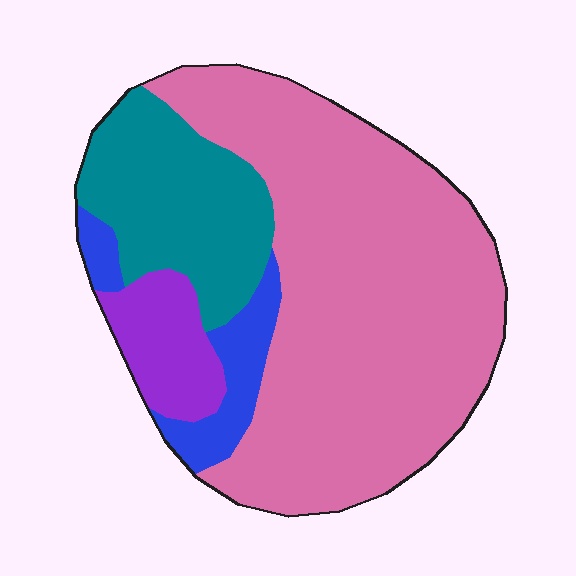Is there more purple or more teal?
Teal.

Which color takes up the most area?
Pink, at roughly 65%.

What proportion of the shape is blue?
Blue covers roughly 10% of the shape.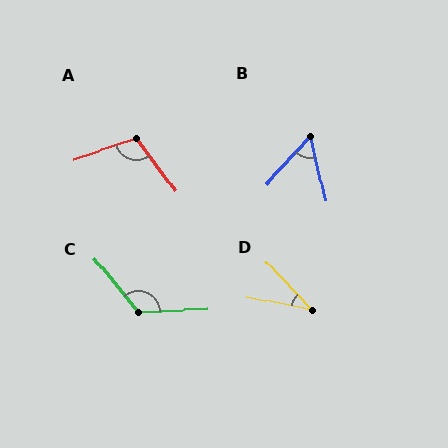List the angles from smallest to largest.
D (35°), B (55°), A (108°), C (127°).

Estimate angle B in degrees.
Approximately 55 degrees.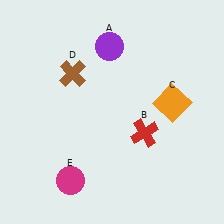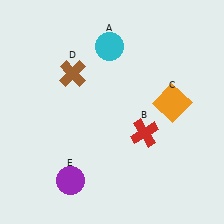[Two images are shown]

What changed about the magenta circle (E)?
In Image 1, E is magenta. In Image 2, it changed to purple.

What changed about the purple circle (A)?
In Image 1, A is purple. In Image 2, it changed to cyan.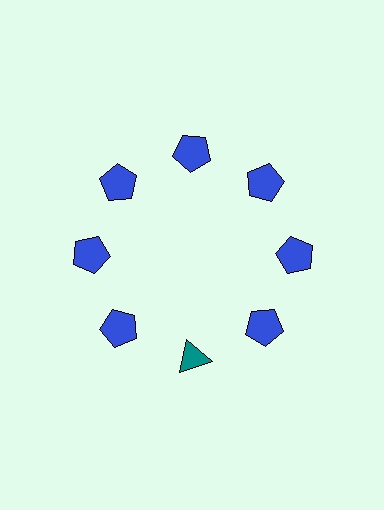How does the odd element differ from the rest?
It differs in both color (teal instead of blue) and shape (triangle instead of pentagon).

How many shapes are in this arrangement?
There are 8 shapes arranged in a ring pattern.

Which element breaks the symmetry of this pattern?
The teal triangle at roughly the 6 o'clock position breaks the symmetry. All other shapes are blue pentagons.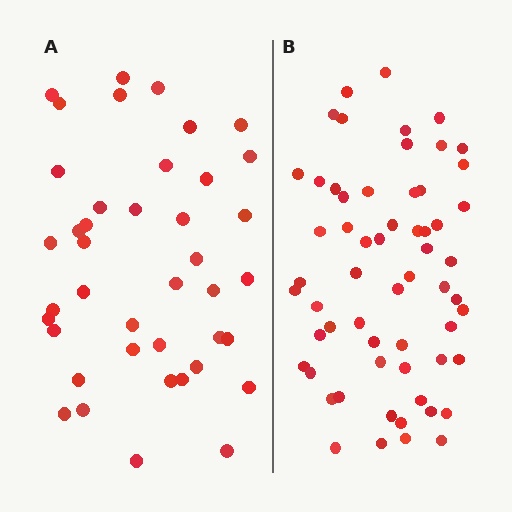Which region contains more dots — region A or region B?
Region B (the right region) has more dots.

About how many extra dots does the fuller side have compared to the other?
Region B has approximately 20 more dots than region A.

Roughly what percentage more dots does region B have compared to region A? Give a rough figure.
About 45% more.